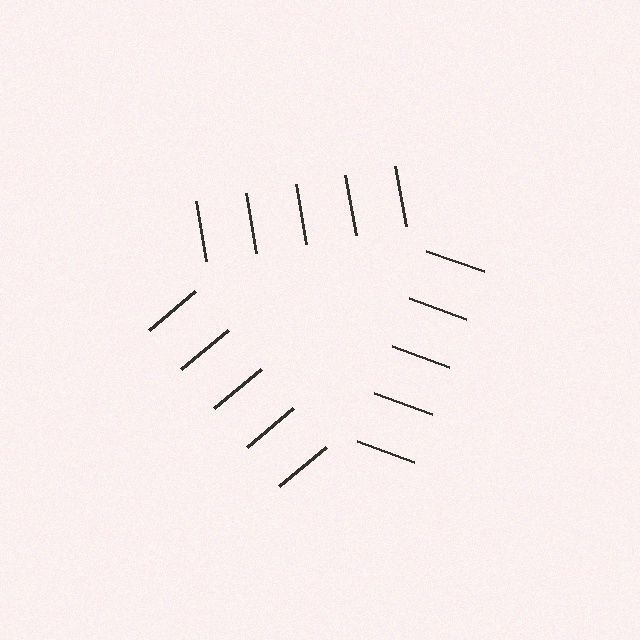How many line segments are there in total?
15 — 5 along each of the 3 edges.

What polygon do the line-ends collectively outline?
An illusory triangle — the line segments terminate on its edges but no continuous stroke is drawn.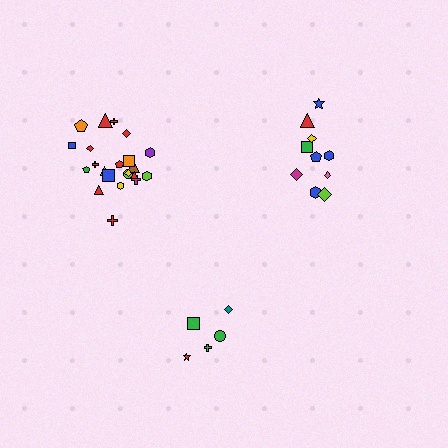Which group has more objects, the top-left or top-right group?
The top-left group.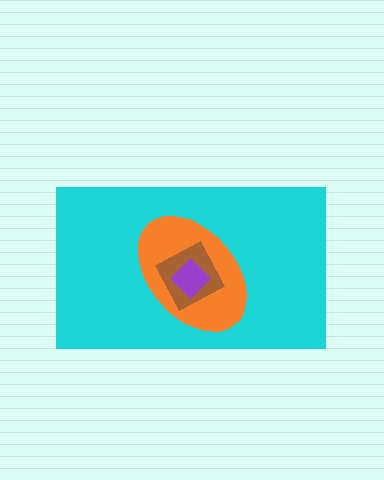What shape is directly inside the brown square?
The purple diamond.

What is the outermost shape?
The cyan rectangle.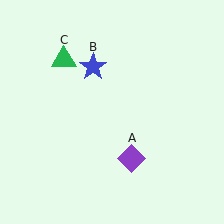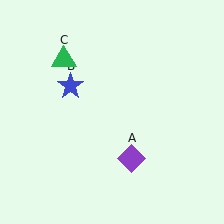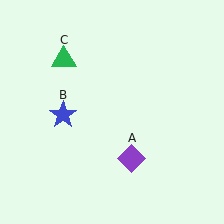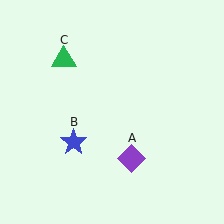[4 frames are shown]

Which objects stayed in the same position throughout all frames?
Purple diamond (object A) and green triangle (object C) remained stationary.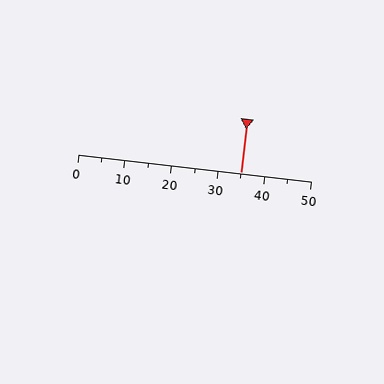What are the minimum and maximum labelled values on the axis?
The axis runs from 0 to 50.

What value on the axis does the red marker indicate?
The marker indicates approximately 35.